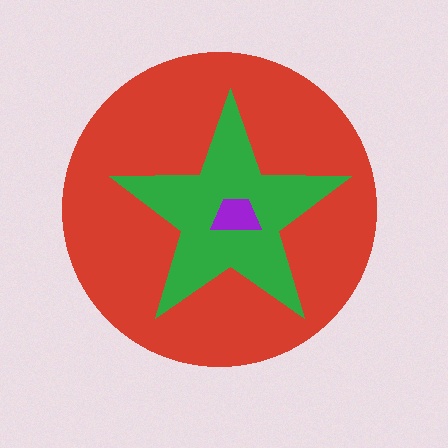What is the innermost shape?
The purple trapezoid.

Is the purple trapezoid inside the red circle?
Yes.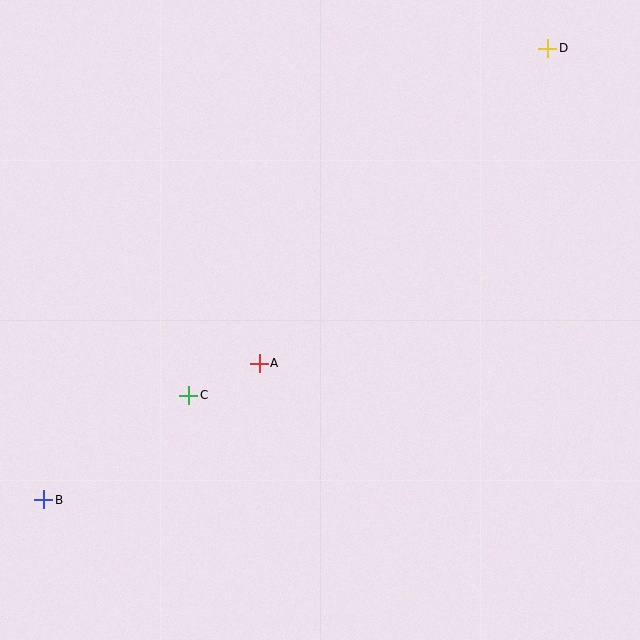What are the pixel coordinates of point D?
Point D is at (548, 48).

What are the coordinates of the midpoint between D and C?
The midpoint between D and C is at (368, 222).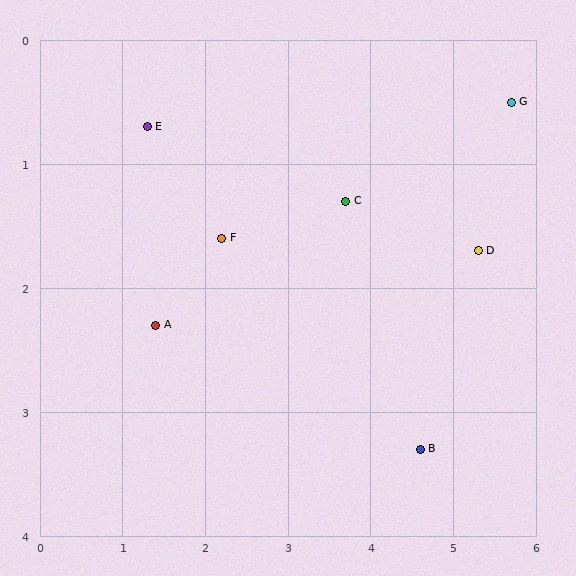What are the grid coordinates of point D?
Point D is at approximately (5.3, 1.7).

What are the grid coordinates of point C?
Point C is at approximately (3.7, 1.3).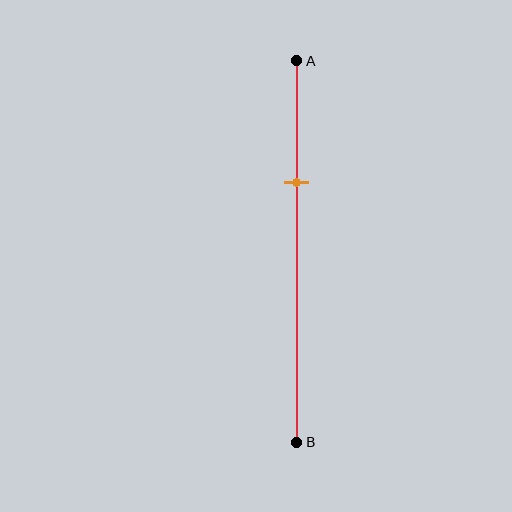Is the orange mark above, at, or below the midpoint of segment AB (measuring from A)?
The orange mark is above the midpoint of segment AB.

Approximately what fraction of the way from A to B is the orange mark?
The orange mark is approximately 30% of the way from A to B.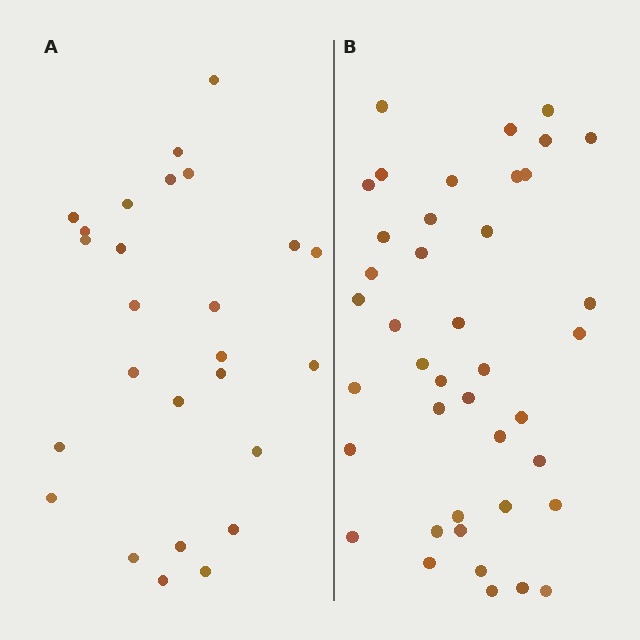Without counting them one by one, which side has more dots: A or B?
Region B (the right region) has more dots.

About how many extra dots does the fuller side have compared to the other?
Region B has approximately 15 more dots than region A.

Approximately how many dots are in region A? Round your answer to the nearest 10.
About 30 dots. (The exact count is 26, which rounds to 30.)